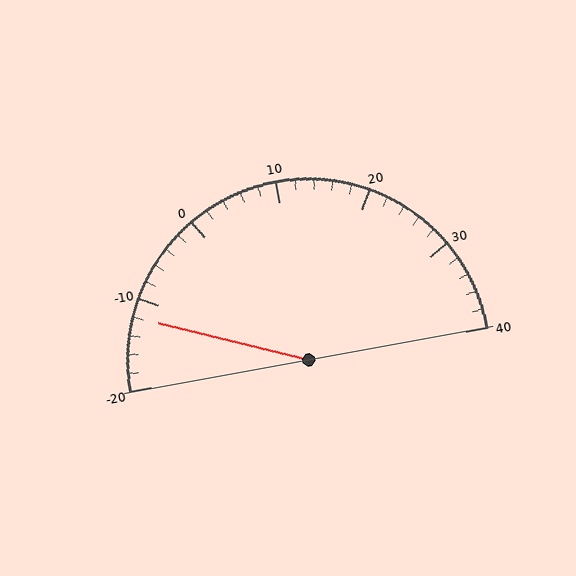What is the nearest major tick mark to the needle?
The nearest major tick mark is -10.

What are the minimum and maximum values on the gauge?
The gauge ranges from -20 to 40.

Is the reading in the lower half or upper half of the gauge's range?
The reading is in the lower half of the range (-20 to 40).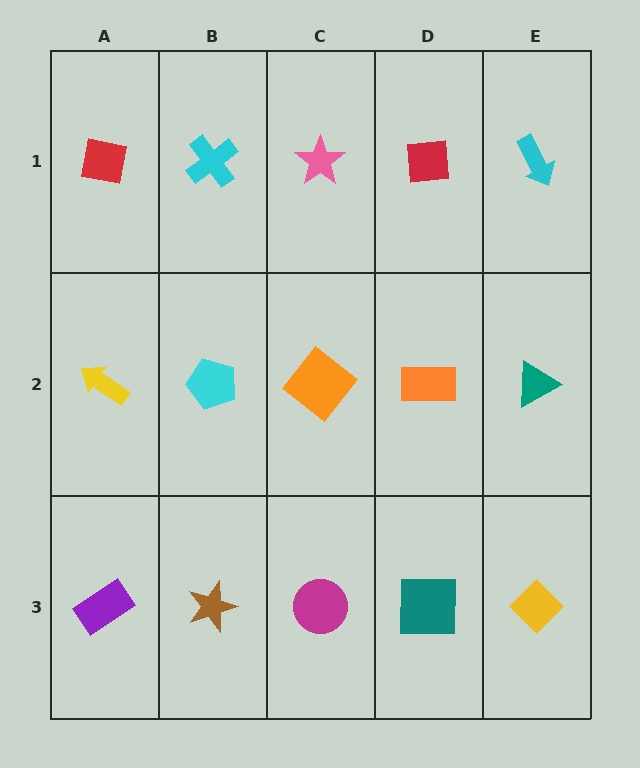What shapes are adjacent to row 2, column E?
A cyan arrow (row 1, column E), a yellow diamond (row 3, column E), an orange rectangle (row 2, column D).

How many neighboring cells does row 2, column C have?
4.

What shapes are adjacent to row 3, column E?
A teal triangle (row 2, column E), a teal square (row 3, column D).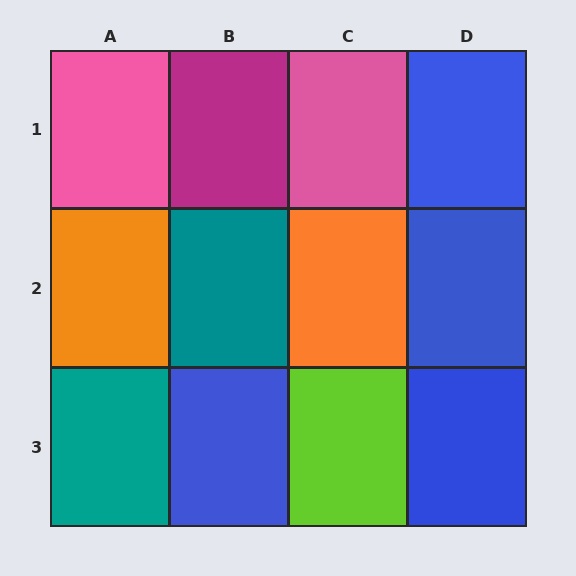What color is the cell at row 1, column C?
Pink.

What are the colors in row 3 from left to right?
Teal, blue, lime, blue.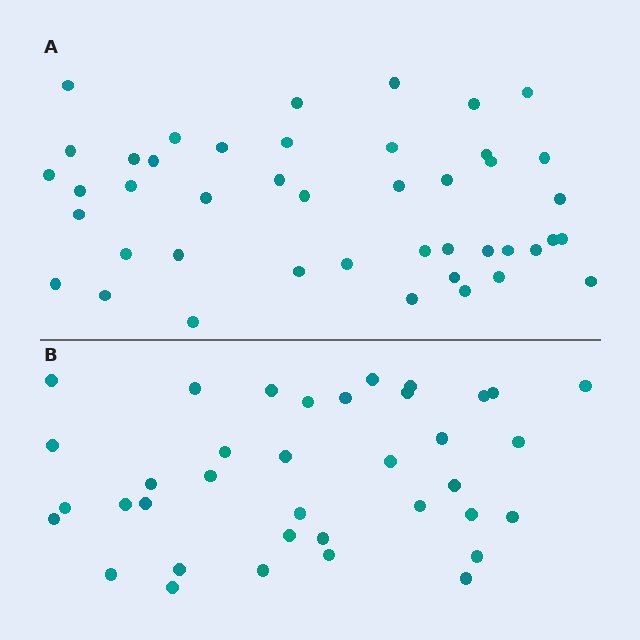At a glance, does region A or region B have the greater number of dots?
Region A (the top region) has more dots.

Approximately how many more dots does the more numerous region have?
Region A has roughly 8 or so more dots than region B.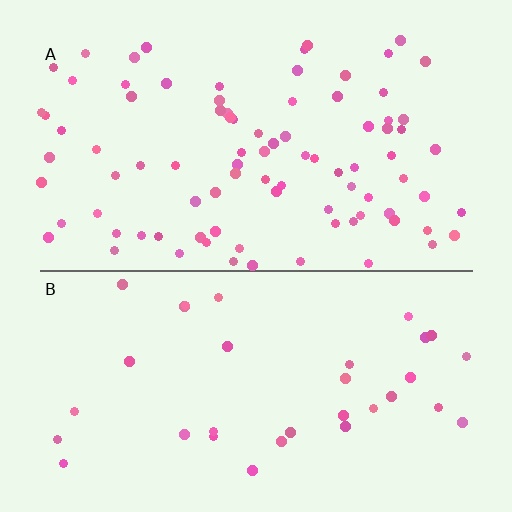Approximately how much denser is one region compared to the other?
Approximately 2.7× — region A over region B.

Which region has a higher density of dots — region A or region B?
A (the top).